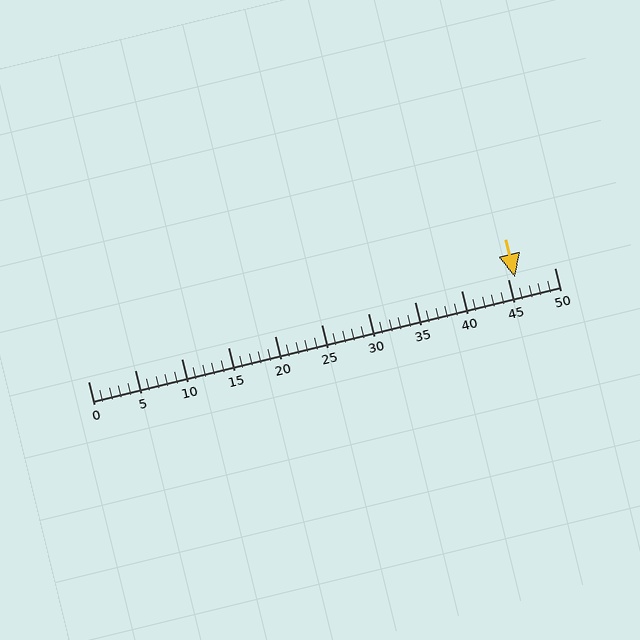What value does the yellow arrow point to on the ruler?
The yellow arrow points to approximately 46.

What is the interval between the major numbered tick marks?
The major tick marks are spaced 5 units apart.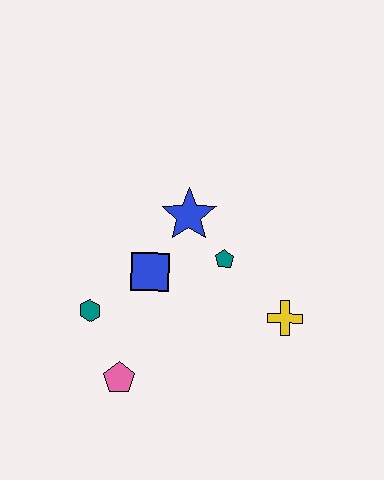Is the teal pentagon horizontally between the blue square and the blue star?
No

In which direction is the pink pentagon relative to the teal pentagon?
The pink pentagon is below the teal pentagon.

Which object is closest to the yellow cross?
The teal pentagon is closest to the yellow cross.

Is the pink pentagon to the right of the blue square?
No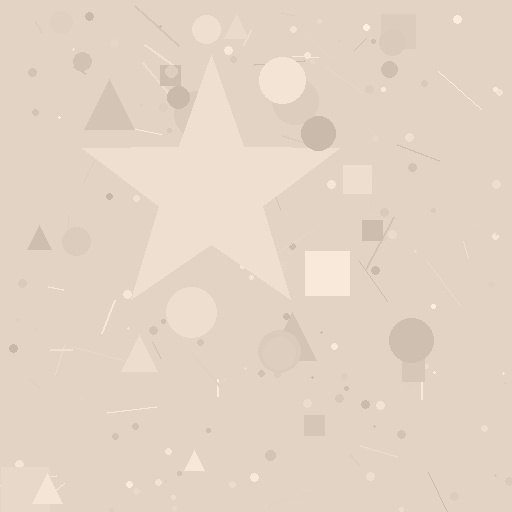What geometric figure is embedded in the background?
A star is embedded in the background.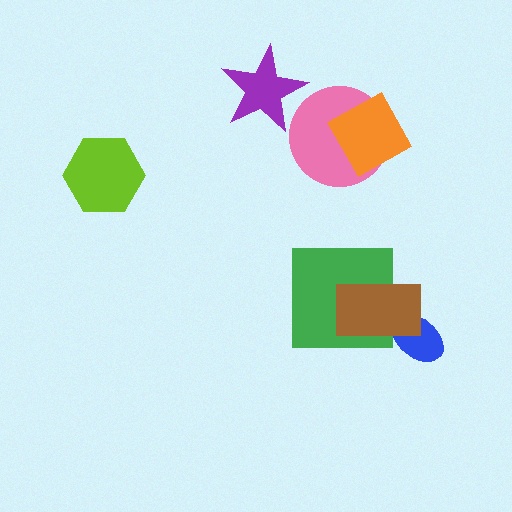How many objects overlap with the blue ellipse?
1 object overlaps with the blue ellipse.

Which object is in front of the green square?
The brown rectangle is in front of the green square.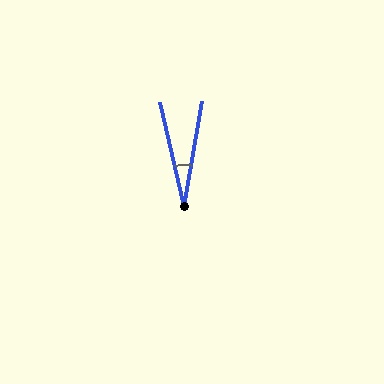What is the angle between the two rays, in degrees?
Approximately 22 degrees.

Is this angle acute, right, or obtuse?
It is acute.